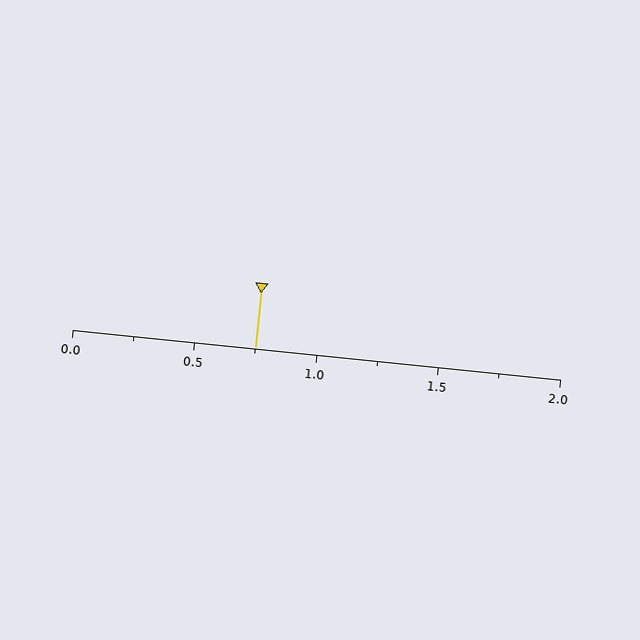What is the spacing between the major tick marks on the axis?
The major ticks are spaced 0.5 apart.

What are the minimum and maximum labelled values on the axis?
The axis runs from 0.0 to 2.0.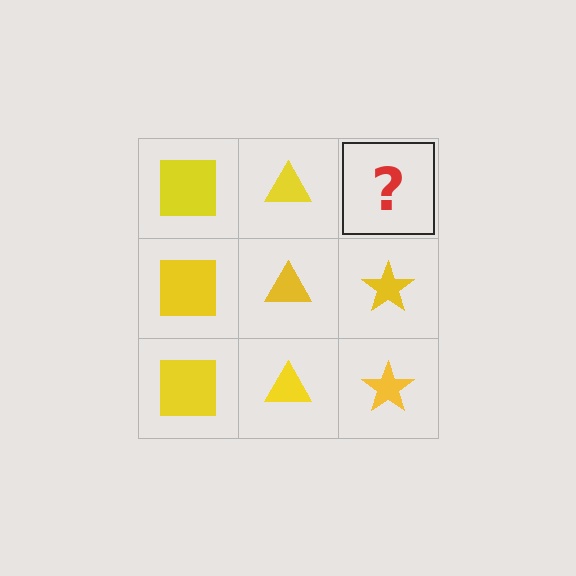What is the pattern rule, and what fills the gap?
The rule is that each column has a consistent shape. The gap should be filled with a yellow star.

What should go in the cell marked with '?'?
The missing cell should contain a yellow star.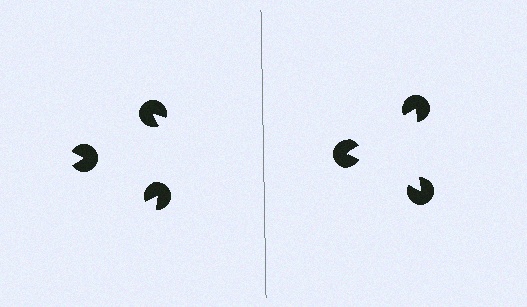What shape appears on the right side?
An illusory triangle.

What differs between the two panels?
The pac-man discs are positioned identically on both sides; only the wedge orientations differ. On the right they align to a triangle; on the left they are misaligned.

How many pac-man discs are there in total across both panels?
6 — 3 on each side.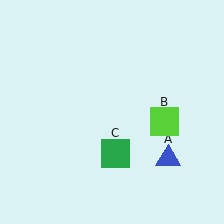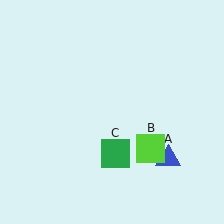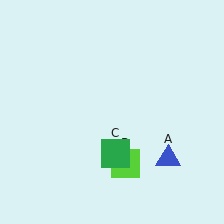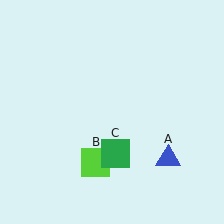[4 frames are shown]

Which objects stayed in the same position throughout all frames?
Blue triangle (object A) and green square (object C) remained stationary.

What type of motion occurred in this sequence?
The lime square (object B) rotated clockwise around the center of the scene.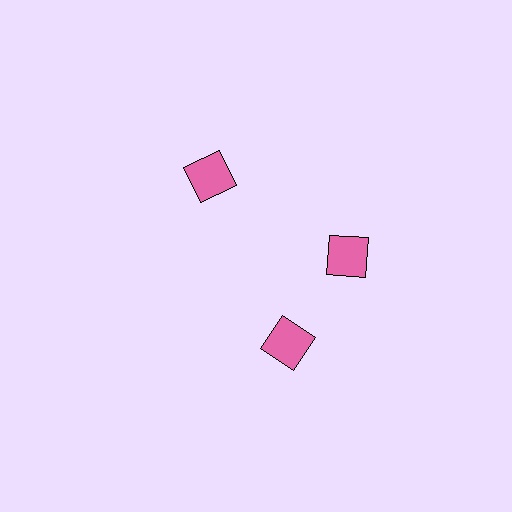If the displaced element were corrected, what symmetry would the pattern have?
It would have 3-fold rotational symmetry — the pattern would map onto itself every 120 degrees.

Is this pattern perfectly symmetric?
No. The 3 pink squares are arranged in a ring, but one element near the 7 o'clock position is rotated out of alignment along the ring, breaking the 3-fold rotational symmetry.